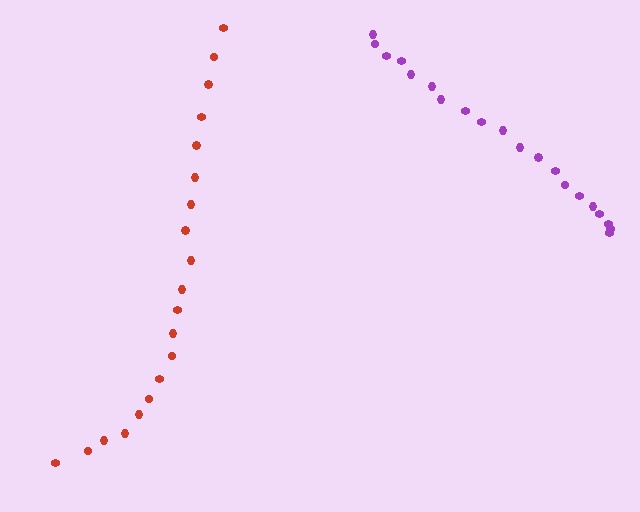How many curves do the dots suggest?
There are 2 distinct paths.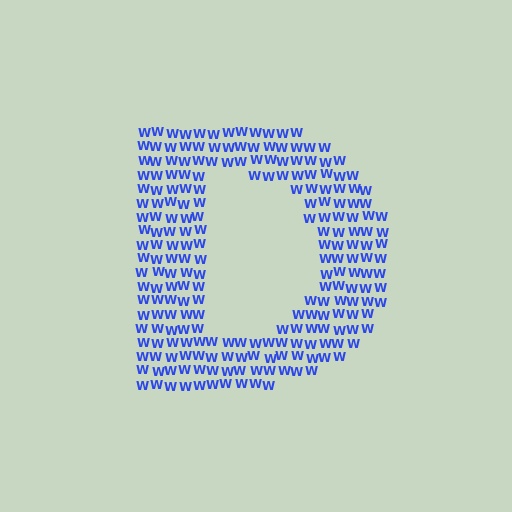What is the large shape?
The large shape is the letter D.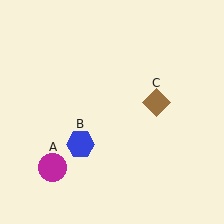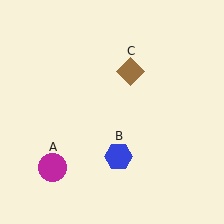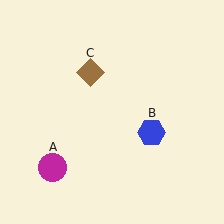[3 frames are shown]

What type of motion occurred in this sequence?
The blue hexagon (object B), brown diamond (object C) rotated counterclockwise around the center of the scene.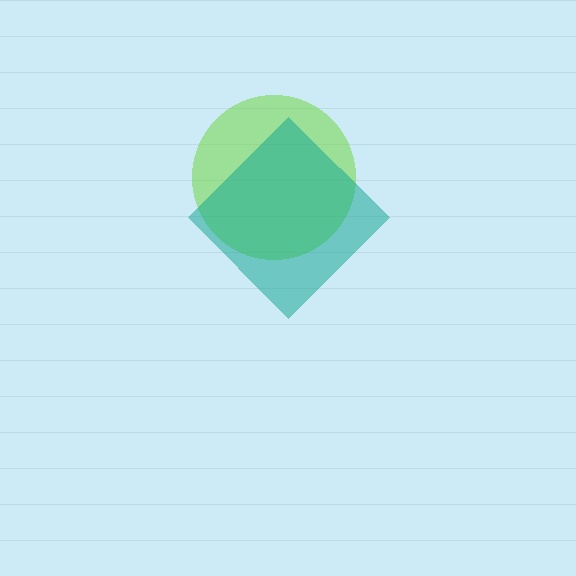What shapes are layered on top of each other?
The layered shapes are: a lime circle, a teal diamond.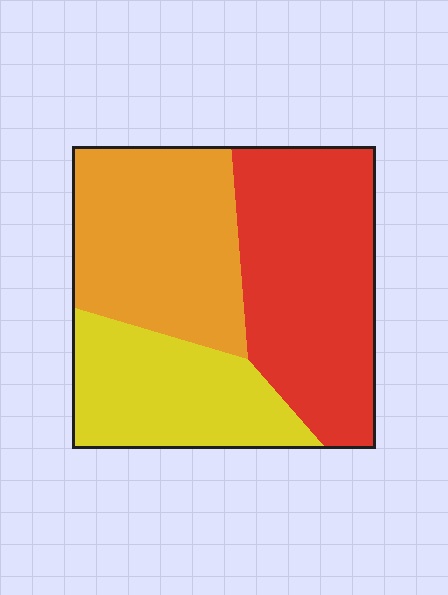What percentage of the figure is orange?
Orange covers 34% of the figure.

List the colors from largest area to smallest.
From largest to smallest: red, orange, yellow.